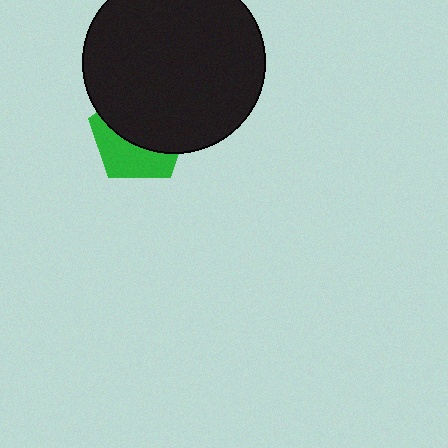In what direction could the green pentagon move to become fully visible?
The green pentagon could move down. That would shift it out from behind the black circle entirely.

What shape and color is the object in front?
The object in front is a black circle.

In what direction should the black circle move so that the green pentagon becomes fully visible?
The black circle should move up. That is the shortest direction to clear the overlap and leave the green pentagon fully visible.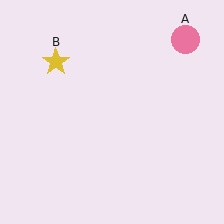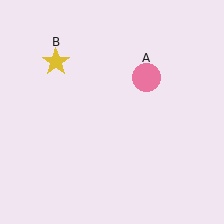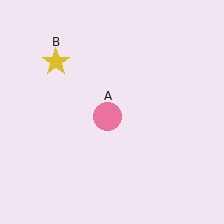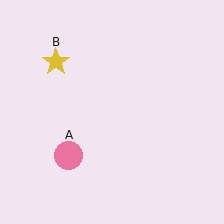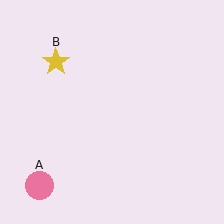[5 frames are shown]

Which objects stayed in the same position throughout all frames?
Yellow star (object B) remained stationary.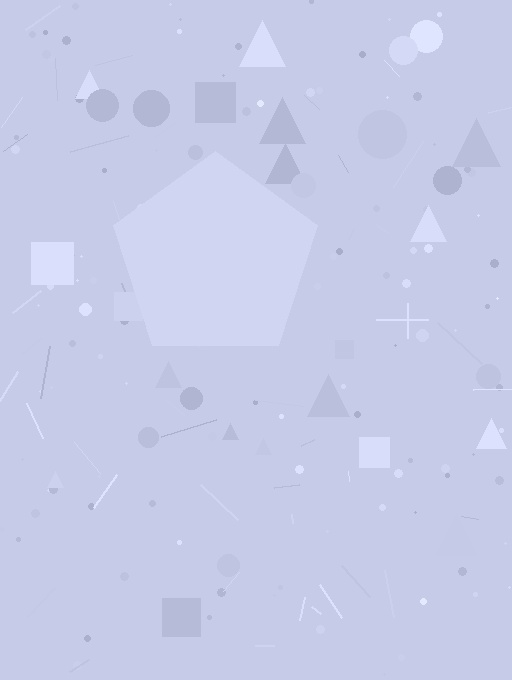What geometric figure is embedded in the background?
A pentagon is embedded in the background.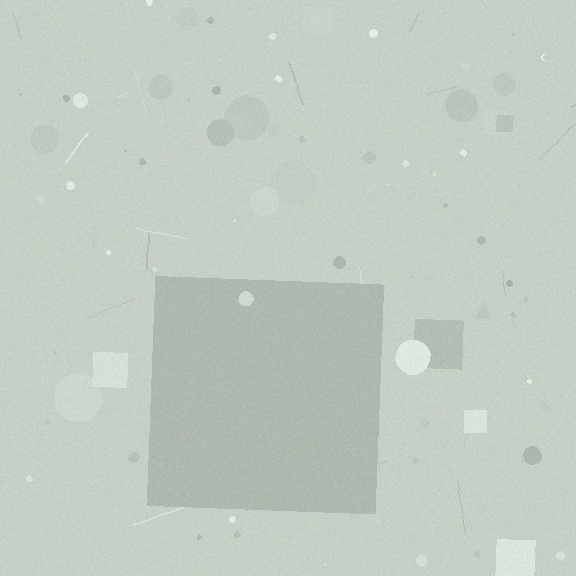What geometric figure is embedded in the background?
A square is embedded in the background.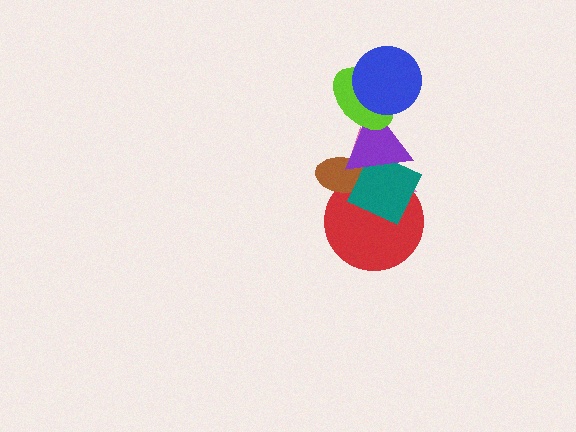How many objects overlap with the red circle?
4 objects overlap with the red circle.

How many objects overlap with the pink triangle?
4 objects overlap with the pink triangle.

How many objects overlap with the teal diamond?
4 objects overlap with the teal diamond.